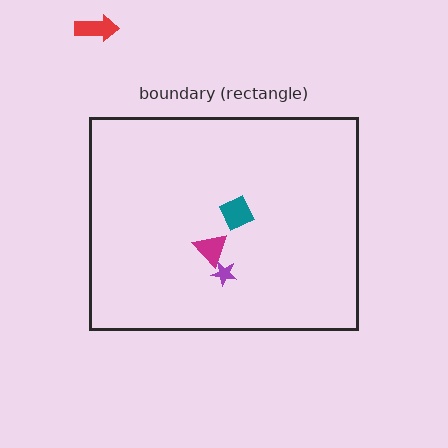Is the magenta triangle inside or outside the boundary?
Inside.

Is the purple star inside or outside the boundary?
Inside.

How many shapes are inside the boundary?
3 inside, 1 outside.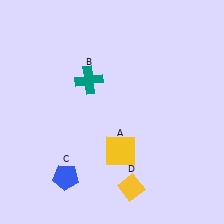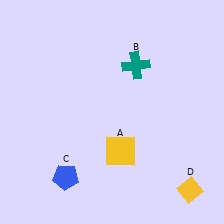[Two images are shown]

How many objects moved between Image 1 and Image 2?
2 objects moved between the two images.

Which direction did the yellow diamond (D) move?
The yellow diamond (D) moved right.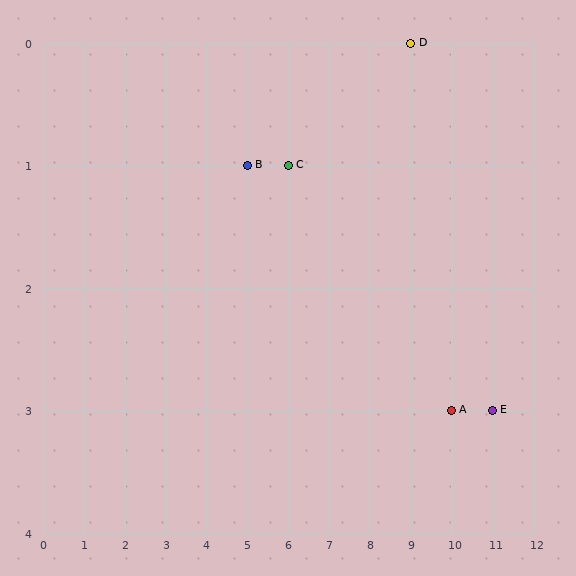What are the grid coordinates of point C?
Point C is at grid coordinates (6, 1).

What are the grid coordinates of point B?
Point B is at grid coordinates (5, 1).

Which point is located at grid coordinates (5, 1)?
Point B is at (5, 1).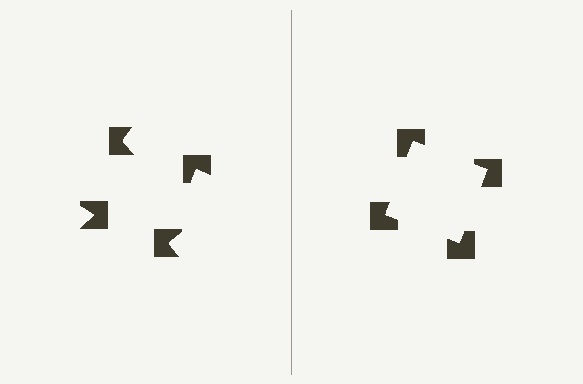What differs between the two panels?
The notched squares are positioned identically on both sides; only the wedge orientations differ. On the right they align to a square; on the left they are misaligned.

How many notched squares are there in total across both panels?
8 — 4 on each side.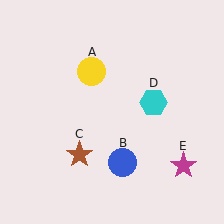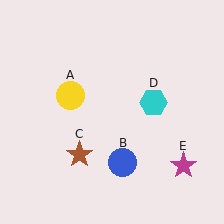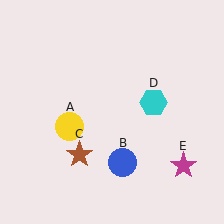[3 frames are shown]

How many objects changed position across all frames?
1 object changed position: yellow circle (object A).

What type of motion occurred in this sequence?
The yellow circle (object A) rotated counterclockwise around the center of the scene.